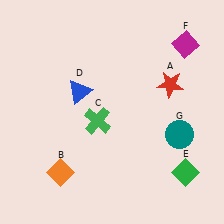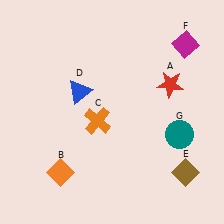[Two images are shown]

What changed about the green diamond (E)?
In Image 1, E is green. In Image 2, it changed to brown.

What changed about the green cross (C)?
In Image 1, C is green. In Image 2, it changed to orange.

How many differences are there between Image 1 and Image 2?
There are 2 differences between the two images.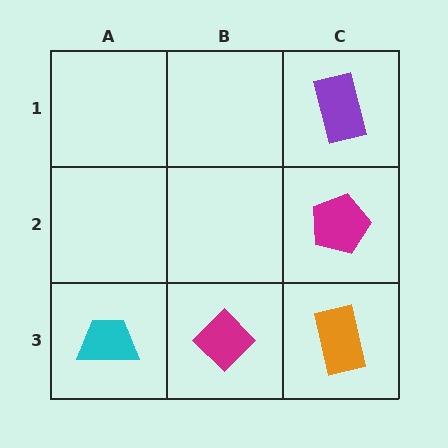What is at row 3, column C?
An orange rectangle.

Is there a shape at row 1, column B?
No, that cell is empty.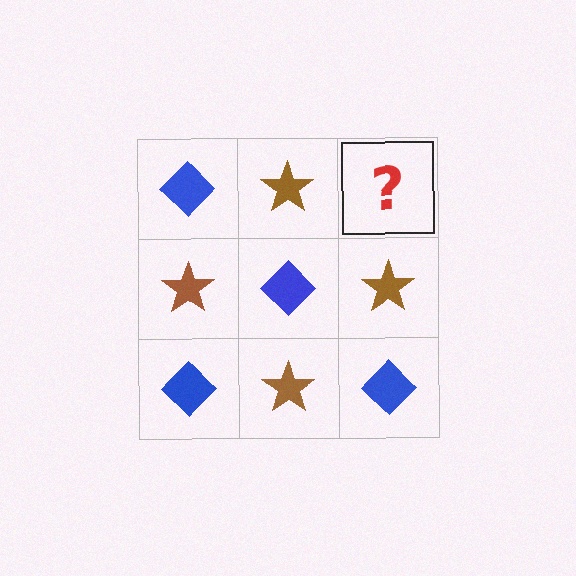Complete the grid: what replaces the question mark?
The question mark should be replaced with a blue diamond.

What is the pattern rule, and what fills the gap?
The rule is that it alternates blue diamond and brown star in a checkerboard pattern. The gap should be filled with a blue diamond.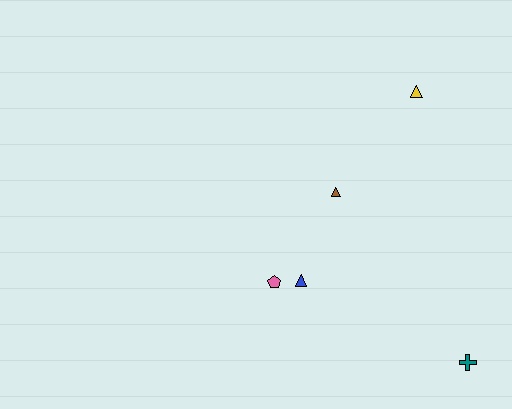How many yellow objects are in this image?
There is 1 yellow object.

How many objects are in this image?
There are 5 objects.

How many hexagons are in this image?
There are no hexagons.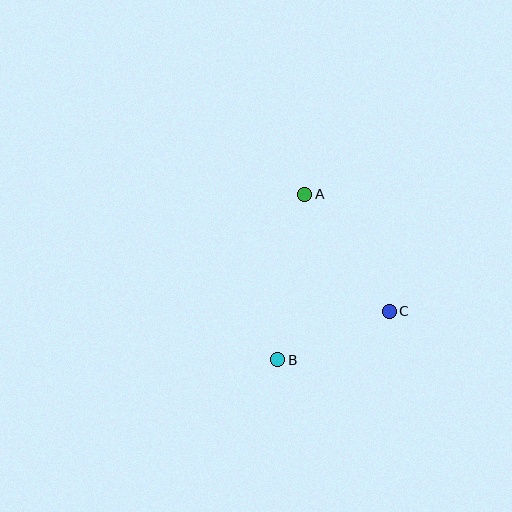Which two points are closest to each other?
Points B and C are closest to each other.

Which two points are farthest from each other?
Points A and B are farthest from each other.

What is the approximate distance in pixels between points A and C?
The distance between A and C is approximately 144 pixels.